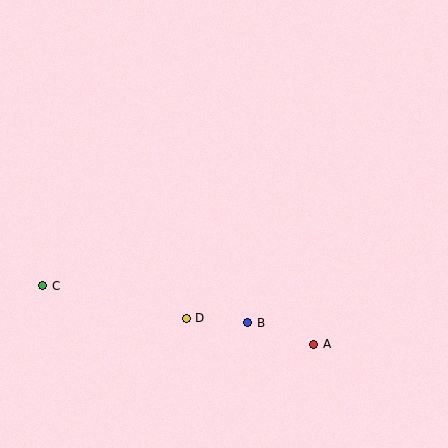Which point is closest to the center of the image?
Point D at (186, 318) is closest to the center.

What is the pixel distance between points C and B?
The distance between C and B is 208 pixels.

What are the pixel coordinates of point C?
Point C is at (43, 286).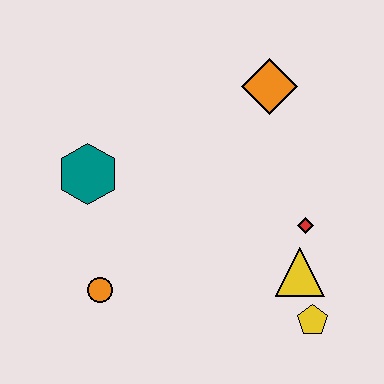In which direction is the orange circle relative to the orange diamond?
The orange circle is below the orange diamond.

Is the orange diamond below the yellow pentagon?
No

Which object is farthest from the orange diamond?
The orange circle is farthest from the orange diamond.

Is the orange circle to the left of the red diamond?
Yes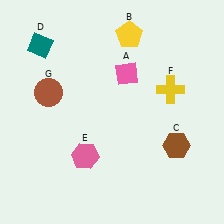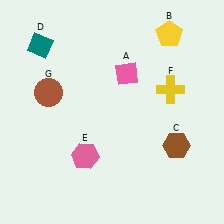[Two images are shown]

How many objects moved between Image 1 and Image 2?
1 object moved between the two images.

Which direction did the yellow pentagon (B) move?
The yellow pentagon (B) moved right.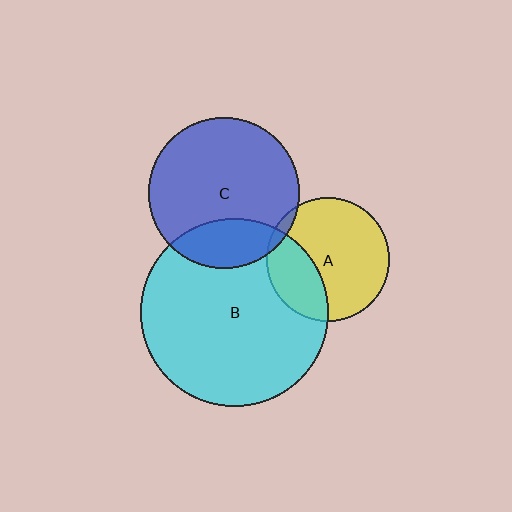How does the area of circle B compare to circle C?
Approximately 1.6 times.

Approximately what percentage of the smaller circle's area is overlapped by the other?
Approximately 5%.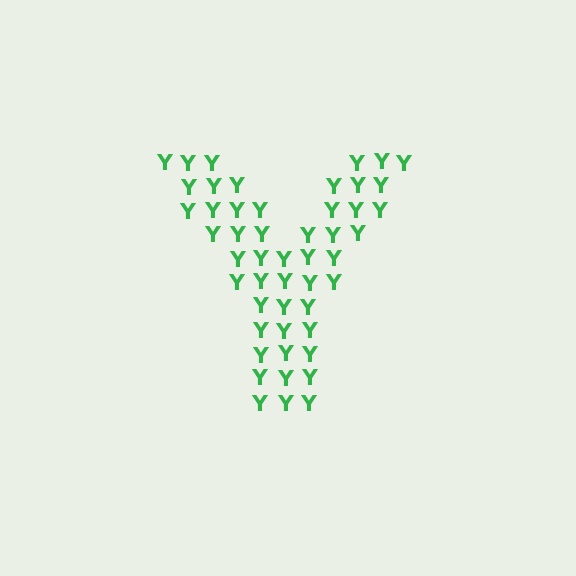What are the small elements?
The small elements are letter Y's.